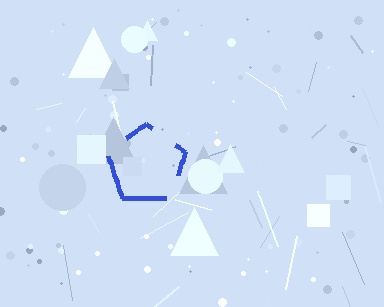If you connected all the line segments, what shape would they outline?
They would outline a pentagon.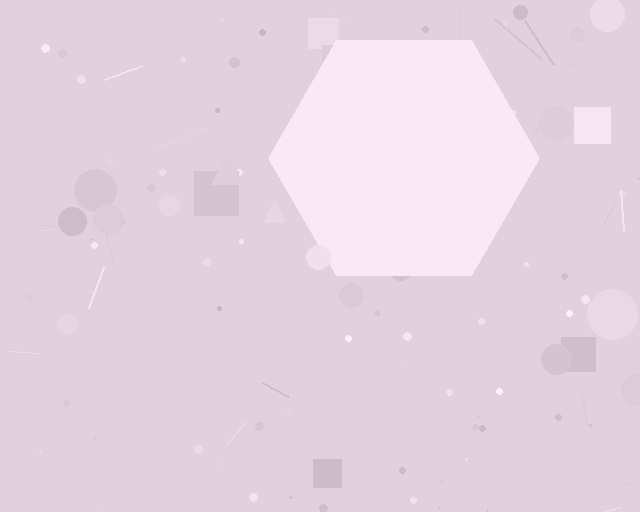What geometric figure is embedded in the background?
A hexagon is embedded in the background.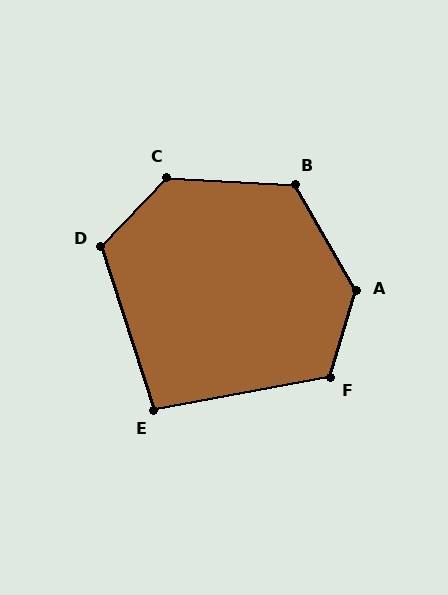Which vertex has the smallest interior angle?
E, at approximately 97 degrees.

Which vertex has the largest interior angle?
A, at approximately 133 degrees.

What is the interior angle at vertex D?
Approximately 119 degrees (obtuse).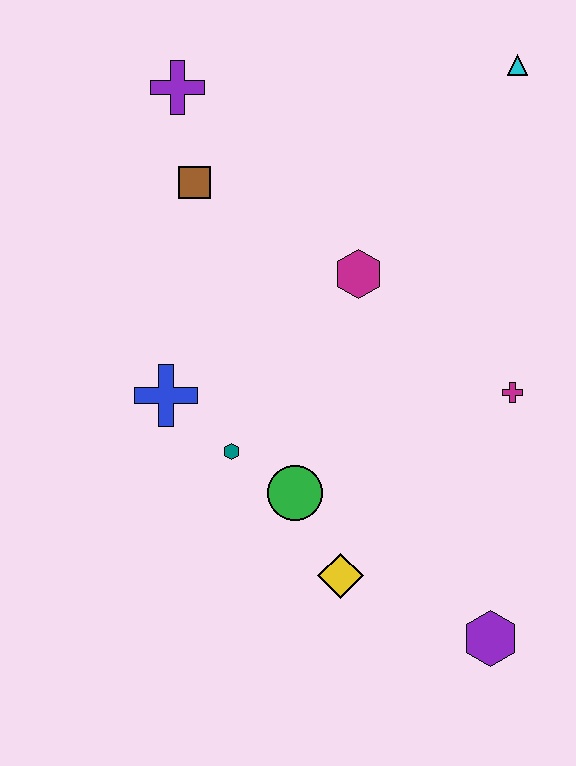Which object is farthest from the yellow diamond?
The cyan triangle is farthest from the yellow diamond.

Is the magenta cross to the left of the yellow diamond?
No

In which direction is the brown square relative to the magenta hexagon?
The brown square is to the left of the magenta hexagon.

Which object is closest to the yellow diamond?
The green circle is closest to the yellow diamond.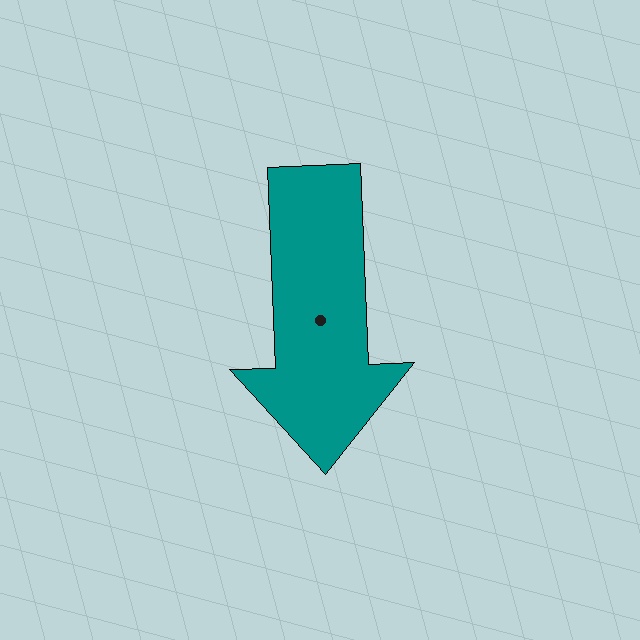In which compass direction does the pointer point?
South.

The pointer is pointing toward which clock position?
Roughly 6 o'clock.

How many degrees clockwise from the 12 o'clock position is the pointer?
Approximately 178 degrees.